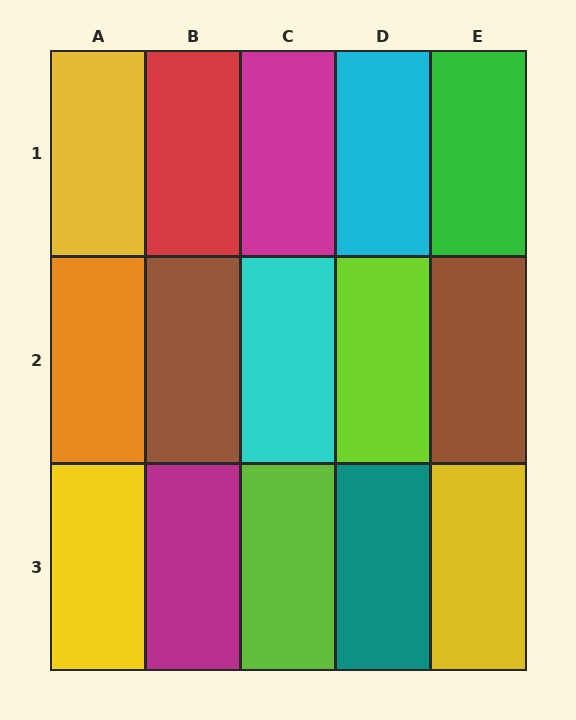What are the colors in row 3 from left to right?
Yellow, magenta, lime, teal, yellow.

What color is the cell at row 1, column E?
Green.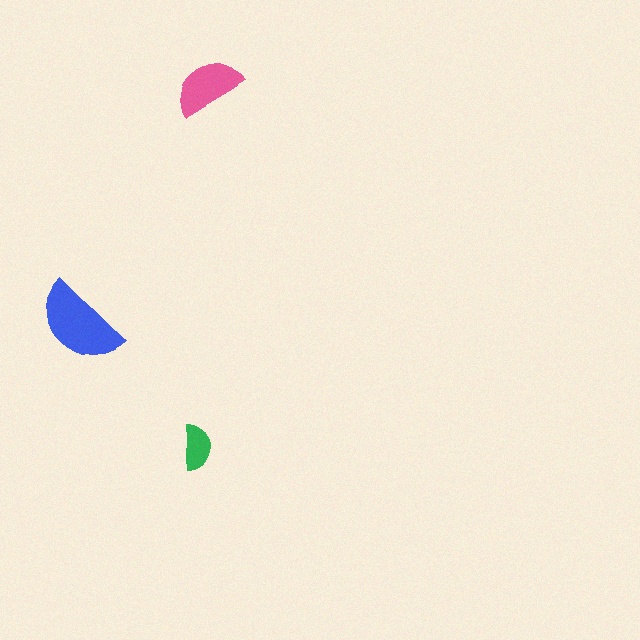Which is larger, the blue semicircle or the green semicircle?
The blue one.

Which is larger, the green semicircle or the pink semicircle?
The pink one.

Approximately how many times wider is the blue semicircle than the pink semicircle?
About 1.5 times wider.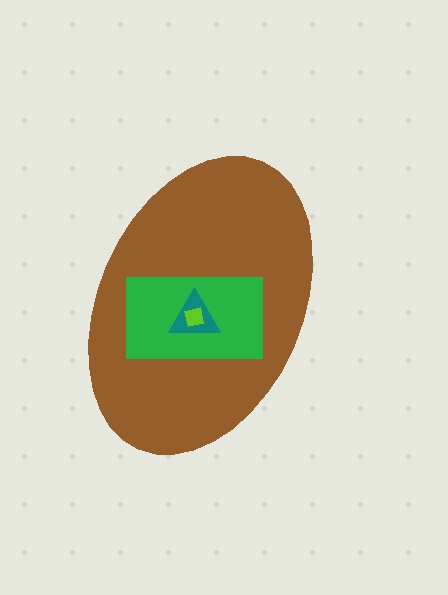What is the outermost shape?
The brown ellipse.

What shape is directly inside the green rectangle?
The teal triangle.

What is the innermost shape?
The lime square.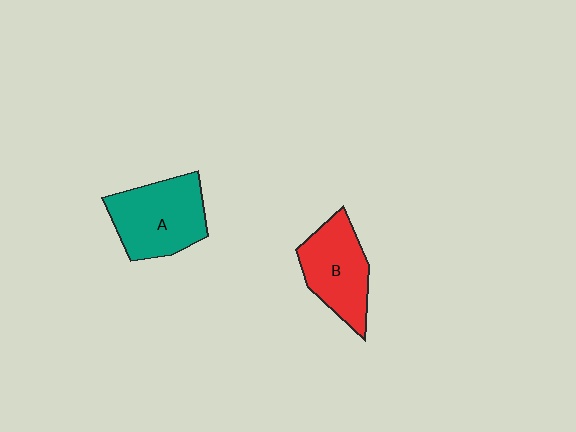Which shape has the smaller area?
Shape B (red).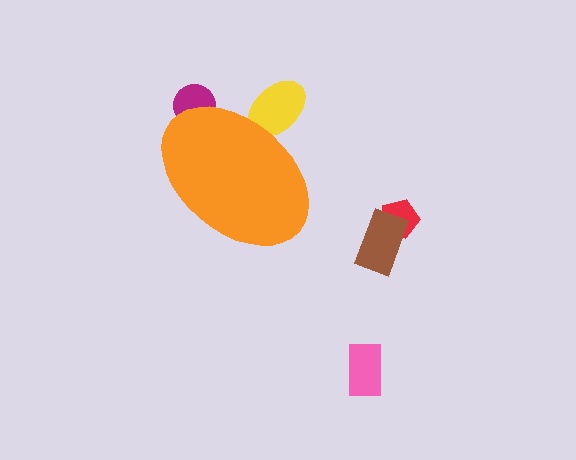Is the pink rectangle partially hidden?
No, the pink rectangle is fully visible.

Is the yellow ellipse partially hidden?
Yes, the yellow ellipse is partially hidden behind the orange ellipse.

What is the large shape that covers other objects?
An orange ellipse.